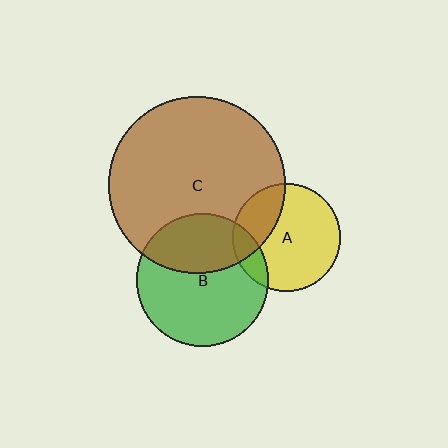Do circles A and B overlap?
Yes.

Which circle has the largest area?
Circle C (brown).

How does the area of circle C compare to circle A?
Approximately 2.7 times.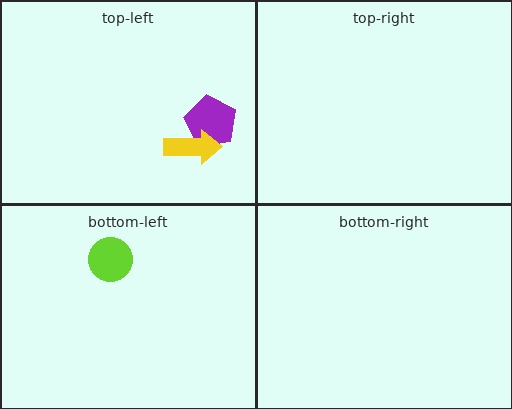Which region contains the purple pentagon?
The top-left region.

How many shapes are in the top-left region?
2.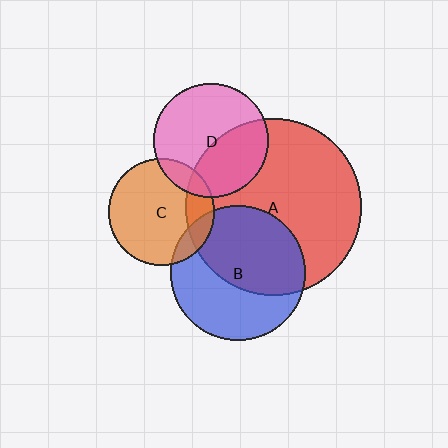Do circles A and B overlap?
Yes.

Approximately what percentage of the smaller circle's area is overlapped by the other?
Approximately 55%.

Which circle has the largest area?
Circle A (red).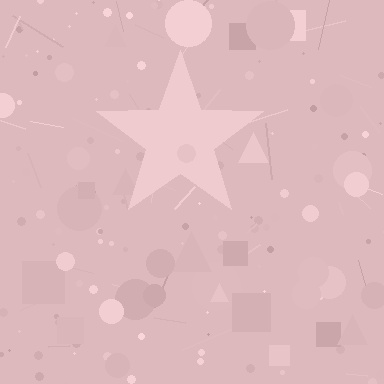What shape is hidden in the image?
A star is hidden in the image.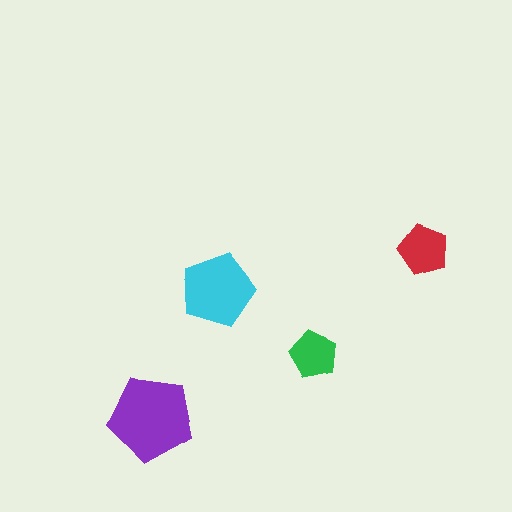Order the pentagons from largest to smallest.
the purple one, the cyan one, the red one, the green one.